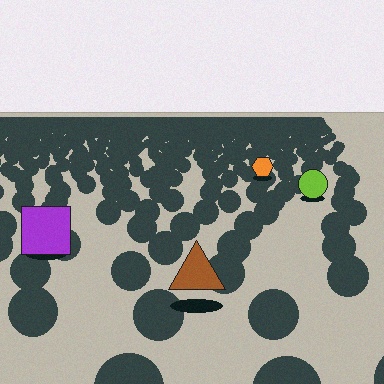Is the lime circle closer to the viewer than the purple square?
No. The purple square is closer — you can tell from the texture gradient: the ground texture is coarser near it.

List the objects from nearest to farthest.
From nearest to farthest: the brown triangle, the purple square, the lime circle, the orange hexagon.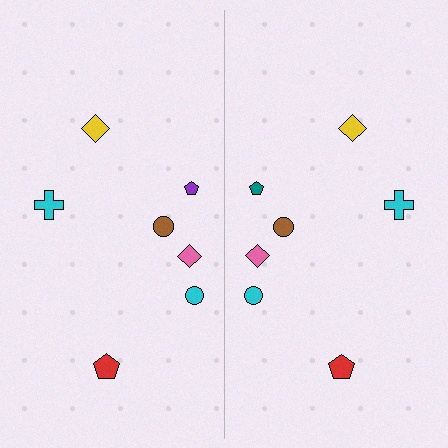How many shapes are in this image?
There are 14 shapes in this image.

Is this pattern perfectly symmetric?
No, the pattern is not perfectly symmetric. The teal pentagon on the right side breaks the symmetry — its mirror counterpart is purple.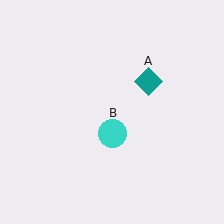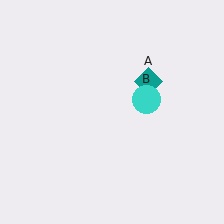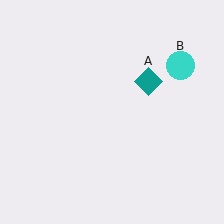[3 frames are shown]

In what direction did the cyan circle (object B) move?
The cyan circle (object B) moved up and to the right.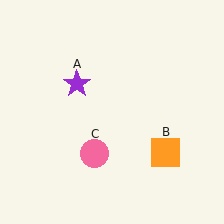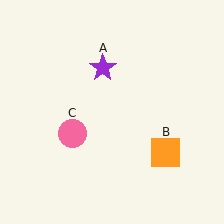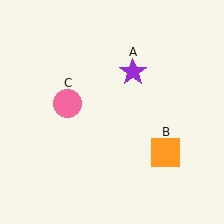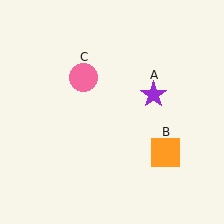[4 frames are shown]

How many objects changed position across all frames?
2 objects changed position: purple star (object A), pink circle (object C).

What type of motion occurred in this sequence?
The purple star (object A), pink circle (object C) rotated clockwise around the center of the scene.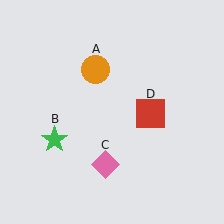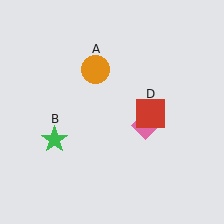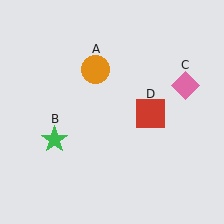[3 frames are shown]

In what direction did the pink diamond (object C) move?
The pink diamond (object C) moved up and to the right.